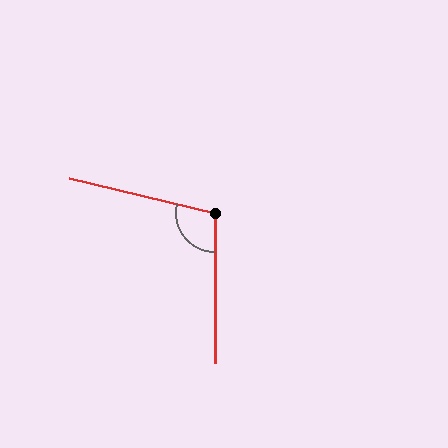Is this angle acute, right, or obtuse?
It is obtuse.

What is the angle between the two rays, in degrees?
Approximately 104 degrees.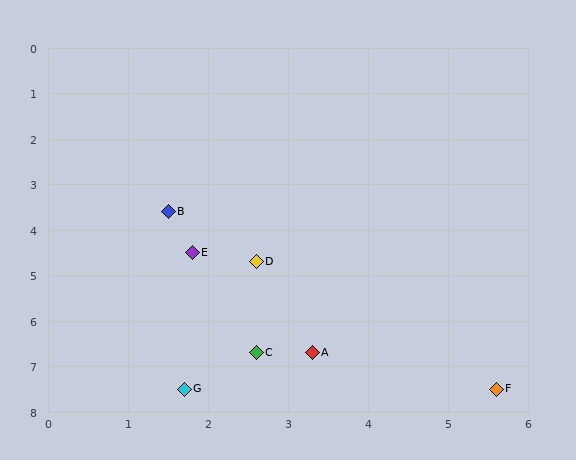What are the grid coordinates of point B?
Point B is at approximately (1.5, 3.6).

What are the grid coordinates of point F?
Point F is at approximately (5.6, 7.5).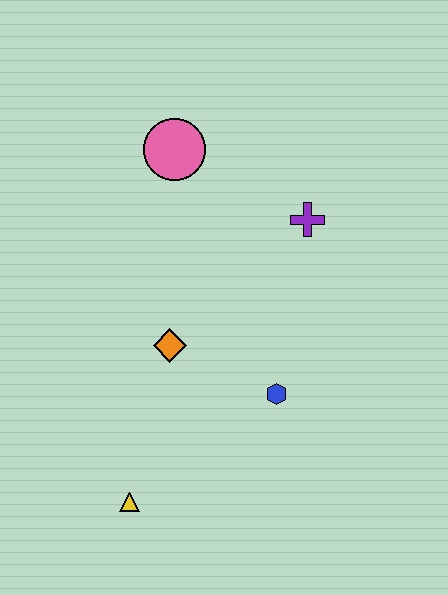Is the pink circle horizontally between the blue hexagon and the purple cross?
No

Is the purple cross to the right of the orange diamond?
Yes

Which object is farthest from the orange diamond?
The pink circle is farthest from the orange diamond.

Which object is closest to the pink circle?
The purple cross is closest to the pink circle.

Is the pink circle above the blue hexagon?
Yes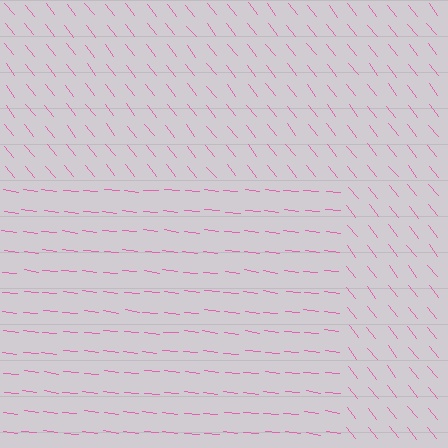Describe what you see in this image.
The image is filled with small pink line segments. A rectangle region in the image has lines oriented differently from the surrounding lines, creating a visible texture boundary.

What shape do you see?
I see a rectangle.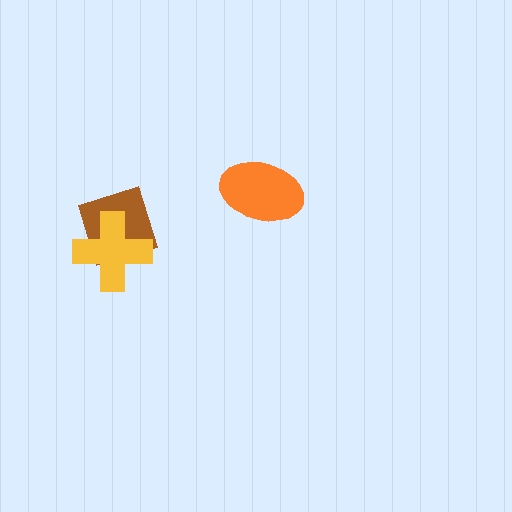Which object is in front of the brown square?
The yellow cross is in front of the brown square.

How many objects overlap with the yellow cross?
1 object overlaps with the yellow cross.